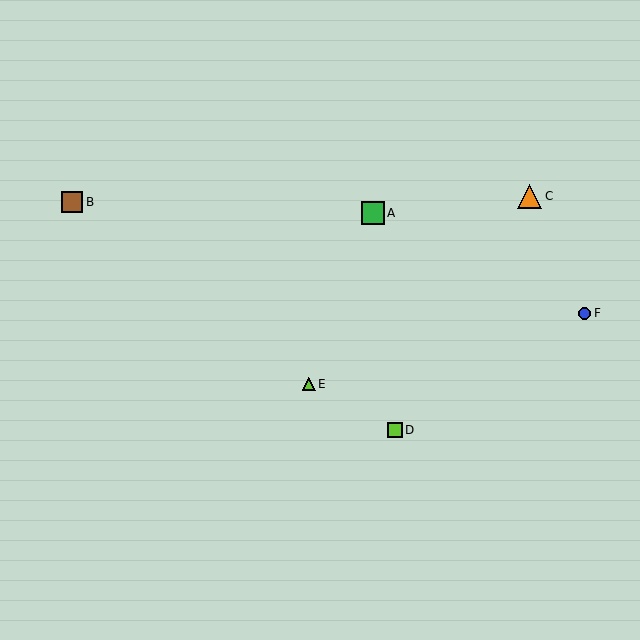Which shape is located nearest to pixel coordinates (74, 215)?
The brown square (labeled B) at (72, 202) is nearest to that location.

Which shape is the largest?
The orange triangle (labeled C) is the largest.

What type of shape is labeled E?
Shape E is a lime triangle.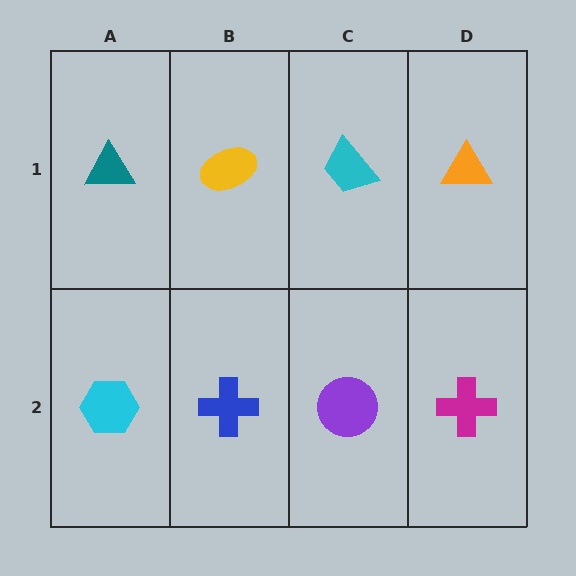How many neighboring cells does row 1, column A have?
2.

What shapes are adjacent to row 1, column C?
A purple circle (row 2, column C), a yellow ellipse (row 1, column B), an orange triangle (row 1, column D).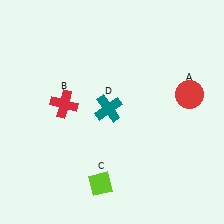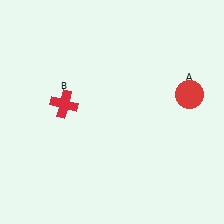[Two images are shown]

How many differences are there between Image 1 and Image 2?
There are 2 differences between the two images.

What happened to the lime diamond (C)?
The lime diamond (C) was removed in Image 2. It was in the bottom-left area of Image 1.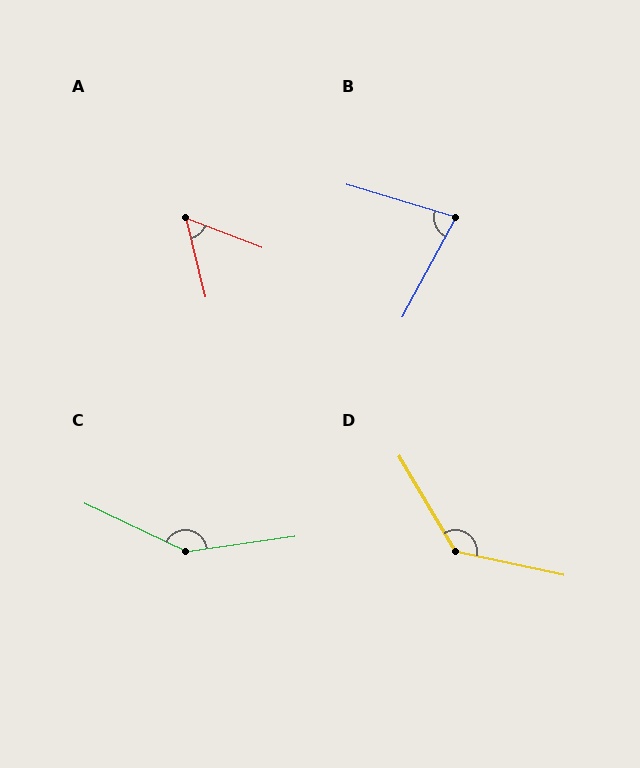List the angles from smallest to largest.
A (55°), B (78°), D (133°), C (147°).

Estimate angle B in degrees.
Approximately 78 degrees.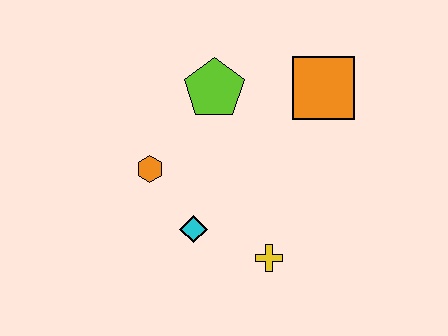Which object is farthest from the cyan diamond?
The orange square is farthest from the cyan diamond.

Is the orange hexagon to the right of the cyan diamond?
No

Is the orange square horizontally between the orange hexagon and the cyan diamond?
No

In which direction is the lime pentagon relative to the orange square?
The lime pentagon is to the left of the orange square.